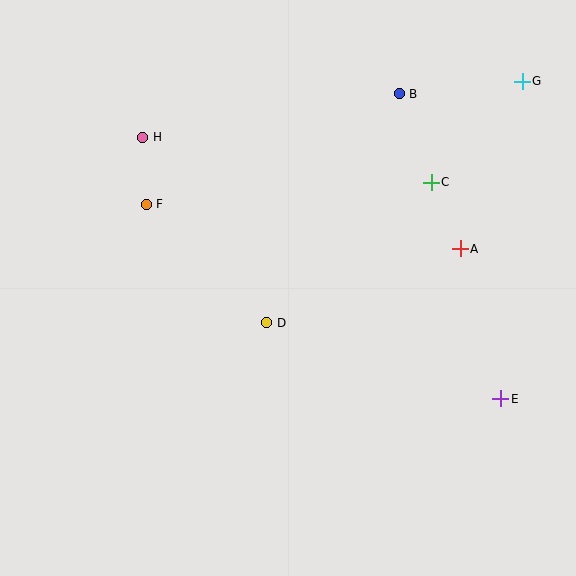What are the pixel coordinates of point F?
Point F is at (146, 204).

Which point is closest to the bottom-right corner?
Point E is closest to the bottom-right corner.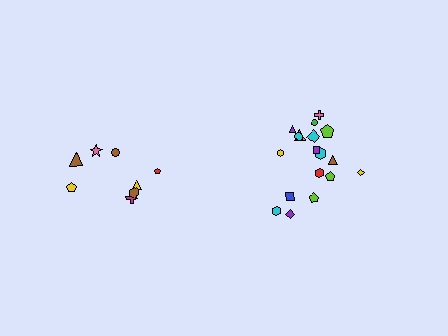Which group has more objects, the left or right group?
The right group.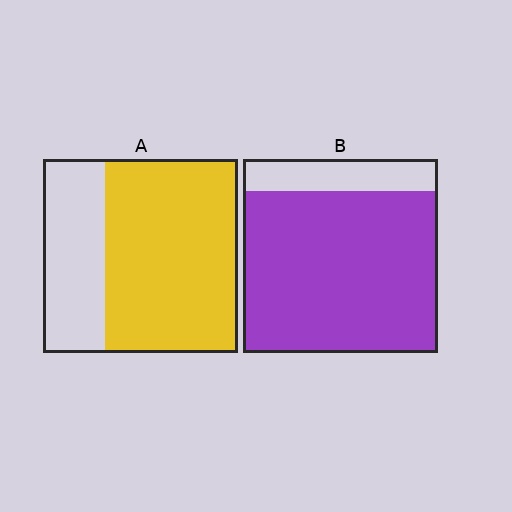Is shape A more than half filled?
Yes.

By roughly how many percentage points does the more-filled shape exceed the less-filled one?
By roughly 15 percentage points (B over A).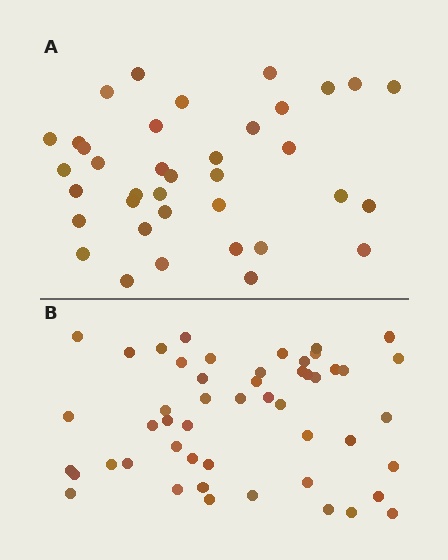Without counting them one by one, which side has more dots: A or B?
Region B (the bottom region) has more dots.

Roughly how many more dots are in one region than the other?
Region B has approximately 15 more dots than region A.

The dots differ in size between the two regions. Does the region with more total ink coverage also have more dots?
No. Region A has more total ink coverage because its dots are larger, but region B actually contains more individual dots. Total area can be misleading — the number of items is what matters here.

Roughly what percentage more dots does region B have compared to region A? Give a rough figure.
About 35% more.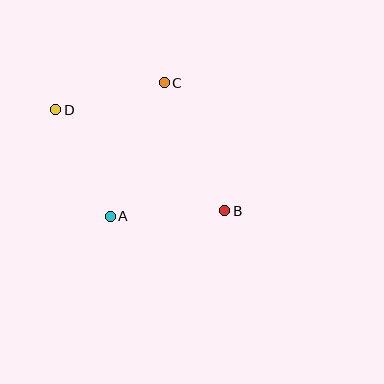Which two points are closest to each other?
Points C and D are closest to each other.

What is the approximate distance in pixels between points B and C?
The distance between B and C is approximately 141 pixels.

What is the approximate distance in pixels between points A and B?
The distance between A and B is approximately 114 pixels.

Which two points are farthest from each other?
Points B and D are farthest from each other.